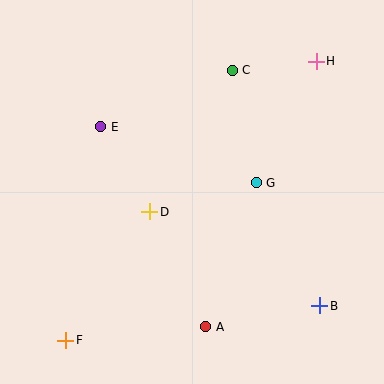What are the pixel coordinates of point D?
Point D is at (150, 212).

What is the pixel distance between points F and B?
The distance between F and B is 257 pixels.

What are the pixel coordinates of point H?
Point H is at (316, 61).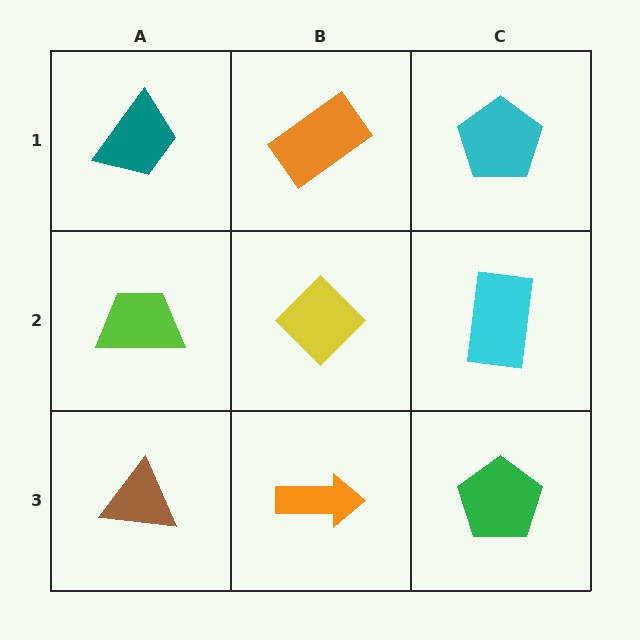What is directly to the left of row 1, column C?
An orange rectangle.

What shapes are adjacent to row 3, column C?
A cyan rectangle (row 2, column C), an orange arrow (row 3, column B).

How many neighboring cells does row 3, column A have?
2.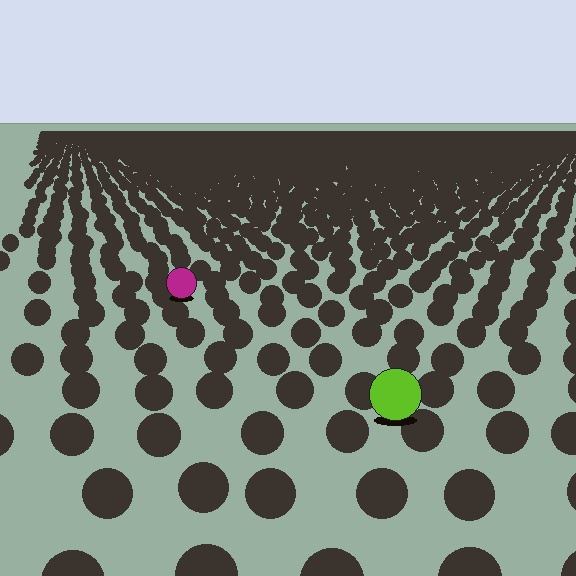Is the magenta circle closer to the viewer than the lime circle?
No. The lime circle is closer — you can tell from the texture gradient: the ground texture is coarser near it.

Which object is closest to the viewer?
The lime circle is closest. The texture marks near it are larger and more spread out.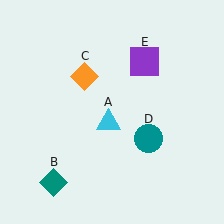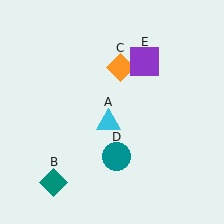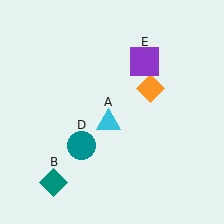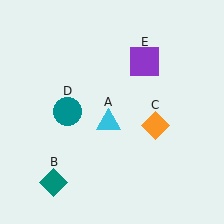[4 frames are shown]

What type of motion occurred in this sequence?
The orange diamond (object C), teal circle (object D) rotated clockwise around the center of the scene.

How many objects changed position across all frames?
2 objects changed position: orange diamond (object C), teal circle (object D).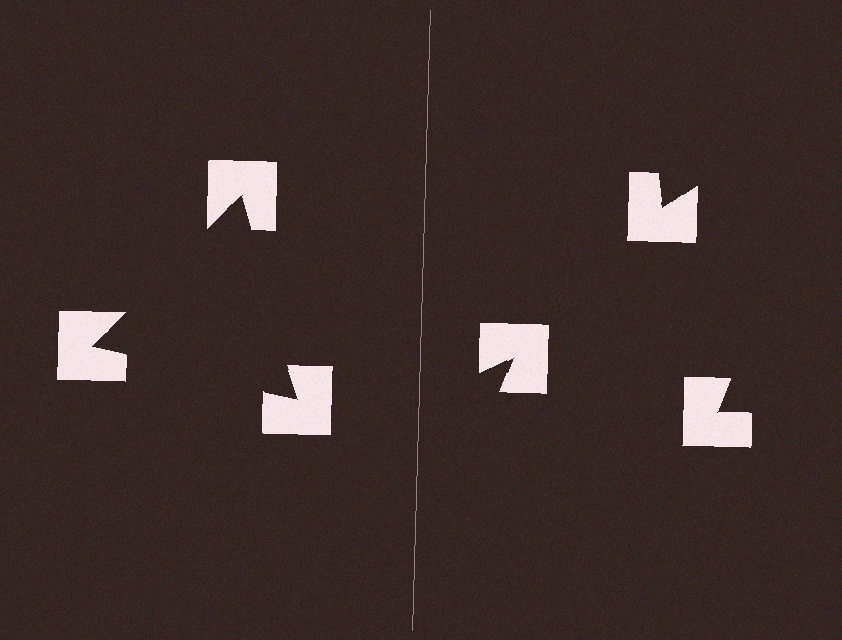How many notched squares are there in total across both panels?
6 — 3 on each side.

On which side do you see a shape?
An illusory triangle appears on the left side. On the right side the wedge cuts are rotated, so no coherent shape forms.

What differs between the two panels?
The notched squares are positioned identically on both sides; only the wedge orientations differ. On the left they align to a triangle; on the right they are misaligned.